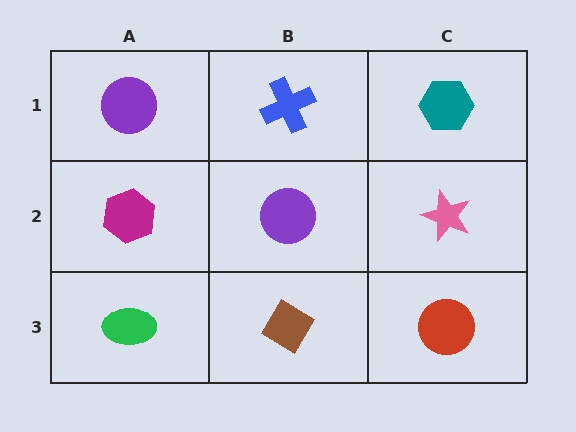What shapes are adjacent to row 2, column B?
A blue cross (row 1, column B), a brown diamond (row 3, column B), a magenta hexagon (row 2, column A), a pink star (row 2, column C).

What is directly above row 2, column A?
A purple circle.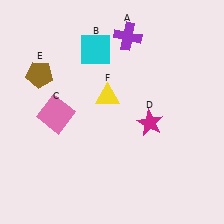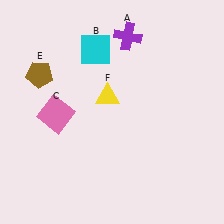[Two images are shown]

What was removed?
The magenta star (D) was removed in Image 2.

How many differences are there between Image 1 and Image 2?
There is 1 difference between the two images.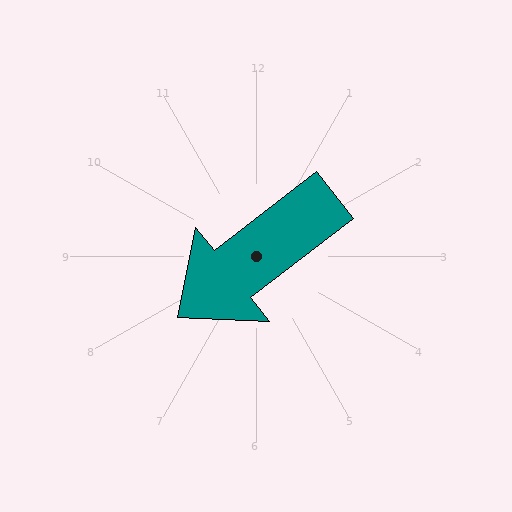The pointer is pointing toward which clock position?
Roughly 8 o'clock.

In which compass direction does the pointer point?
Southwest.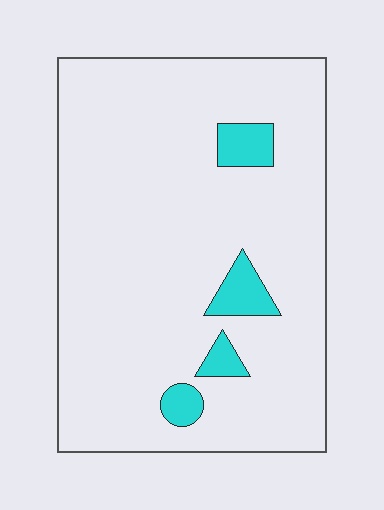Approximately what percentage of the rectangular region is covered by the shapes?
Approximately 10%.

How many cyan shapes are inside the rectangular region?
4.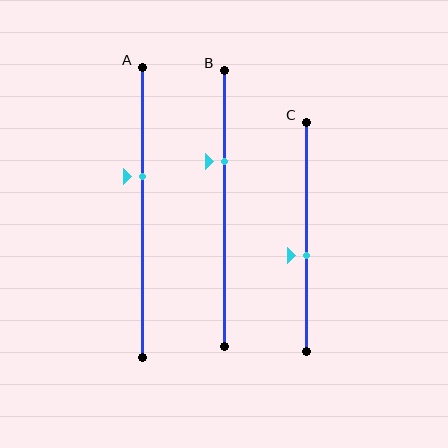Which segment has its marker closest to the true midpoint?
Segment C has its marker closest to the true midpoint.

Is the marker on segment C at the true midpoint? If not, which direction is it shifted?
No, the marker on segment C is shifted downward by about 8% of the segment length.